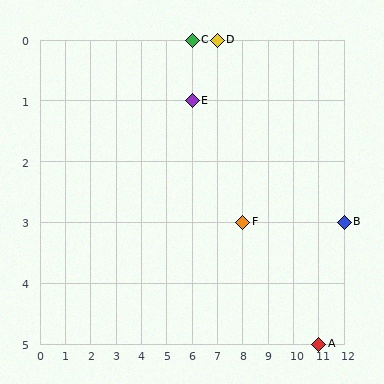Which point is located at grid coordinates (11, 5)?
Point A is at (11, 5).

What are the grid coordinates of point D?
Point D is at grid coordinates (7, 0).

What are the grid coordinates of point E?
Point E is at grid coordinates (6, 1).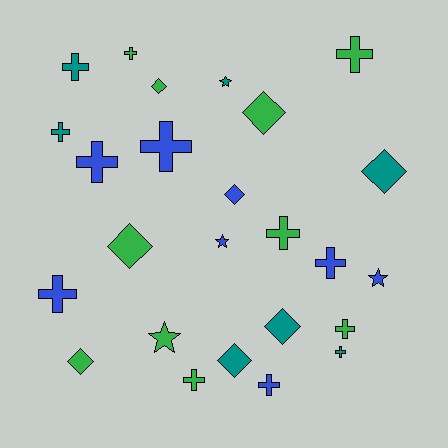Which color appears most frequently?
Green, with 10 objects.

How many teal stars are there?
There is 1 teal star.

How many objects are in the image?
There are 25 objects.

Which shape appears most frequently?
Cross, with 13 objects.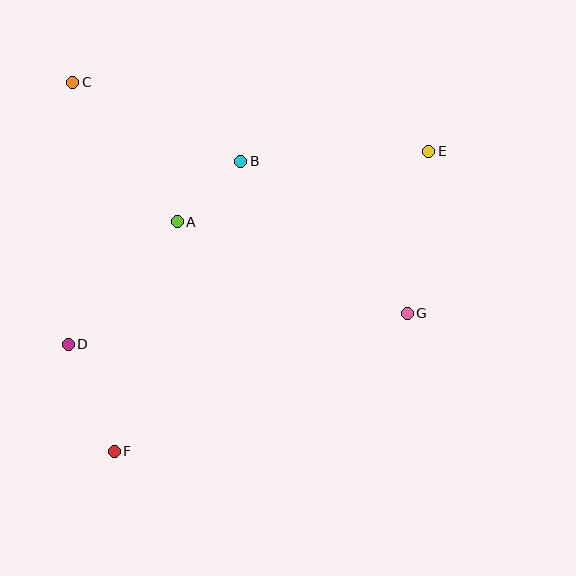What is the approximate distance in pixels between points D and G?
The distance between D and G is approximately 340 pixels.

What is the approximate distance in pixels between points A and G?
The distance between A and G is approximately 248 pixels.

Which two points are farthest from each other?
Points E and F are farthest from each other.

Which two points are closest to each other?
Points A and B are closest to each other.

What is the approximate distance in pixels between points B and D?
The distance between B and D is approximately 251 pixels.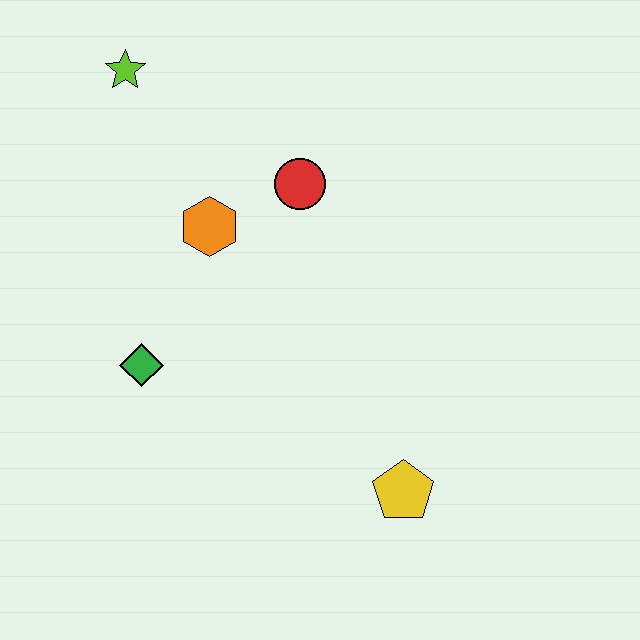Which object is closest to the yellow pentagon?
The green diamond is closest to the yellow pentagon.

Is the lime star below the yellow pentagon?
No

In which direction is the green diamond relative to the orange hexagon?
The green diamond is below the orange hexagon.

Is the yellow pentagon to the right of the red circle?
Yes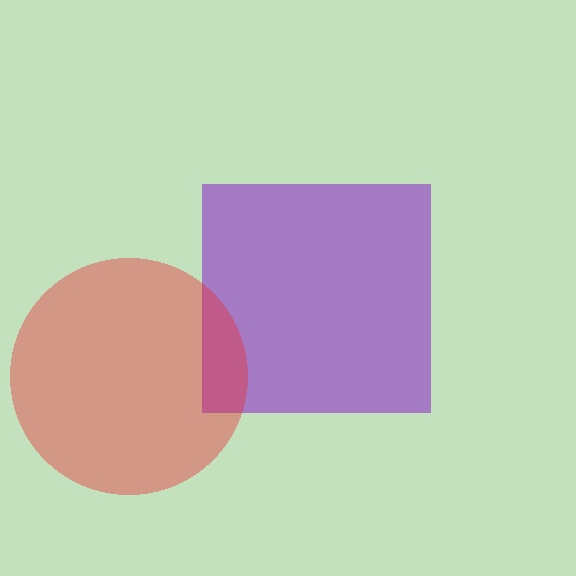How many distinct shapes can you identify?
There are 2 distinct shapes: a purple square, a red circle.